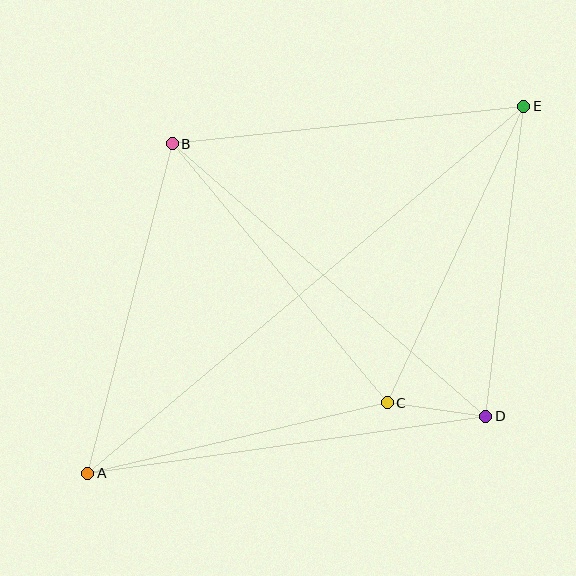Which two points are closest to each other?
Points C and D are closest to each other.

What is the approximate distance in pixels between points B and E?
The distance between B and E is approximately 353 pixels.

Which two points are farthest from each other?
Points A and E are farthest from each other.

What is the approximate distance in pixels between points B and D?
The distance between B and D is approximately 415 pixels.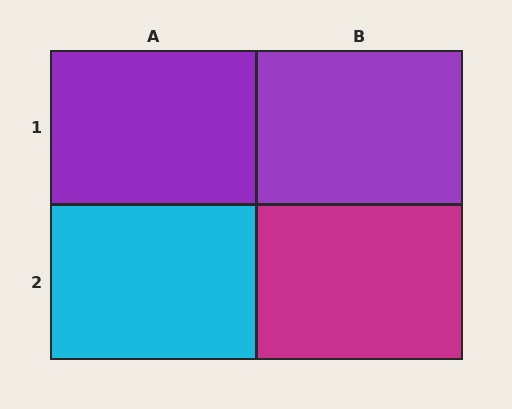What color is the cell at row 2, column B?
Magenta.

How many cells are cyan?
1 cell is cyan.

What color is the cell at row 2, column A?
Cyan.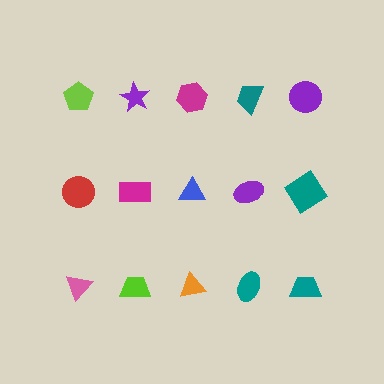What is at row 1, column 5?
A purple circle.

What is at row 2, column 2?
A magenta rectangle.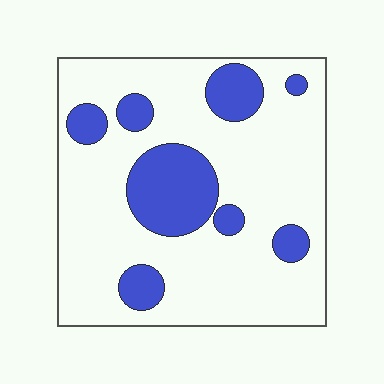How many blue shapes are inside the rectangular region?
8.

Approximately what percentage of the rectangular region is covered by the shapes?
Approximately 20%.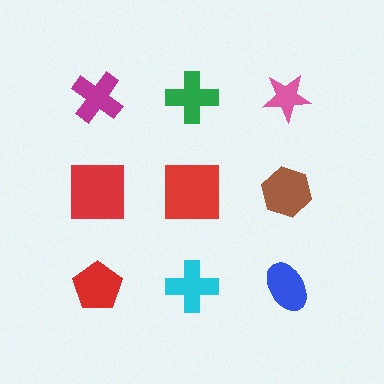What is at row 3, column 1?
A red pentagon.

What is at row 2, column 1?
A red square.